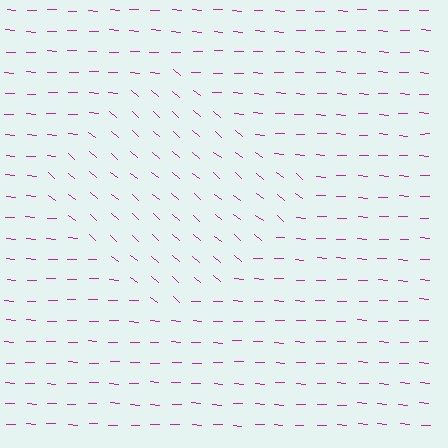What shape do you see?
I see a diamond.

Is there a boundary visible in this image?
Yes, there is a texture boundary formed by a change in line orientation.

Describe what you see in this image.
The image is filled with small magenta line segments. A diamond region in the image has lines oriented differently from the surrounding lines, creating a visible texture boundary.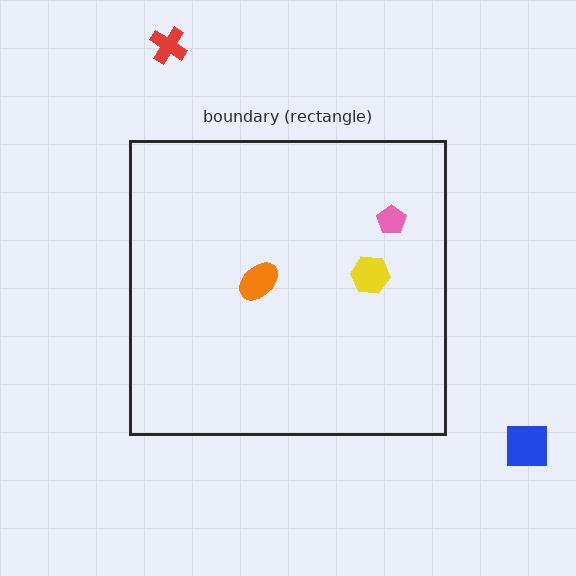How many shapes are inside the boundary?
3 inside, 2 outside.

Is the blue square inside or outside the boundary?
Outside.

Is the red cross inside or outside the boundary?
Outside.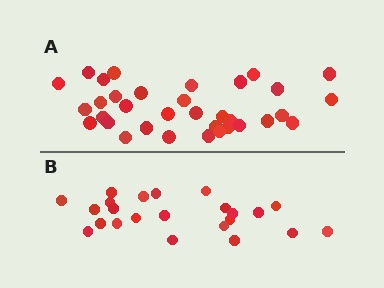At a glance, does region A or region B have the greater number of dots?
Region A (the top region) has more dots.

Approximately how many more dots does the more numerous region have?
Region A has roughly 12 or so more dots than region B.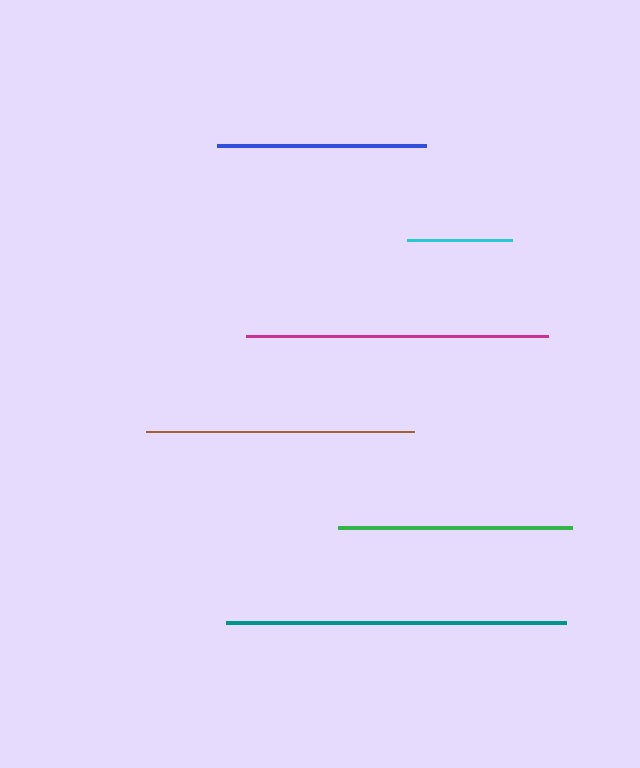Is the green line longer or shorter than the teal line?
The teal line is longer than the green line.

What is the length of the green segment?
The green segment is approximately 234 pixels long.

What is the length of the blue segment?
The blue segment is approximately 209 pixels long.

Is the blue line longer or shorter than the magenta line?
The magenta line is longer than the blue line.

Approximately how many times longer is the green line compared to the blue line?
The green line is approximately 1.1 times the length of the blue line.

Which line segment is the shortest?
The cyan line is the shortest at approximately 105 pixels.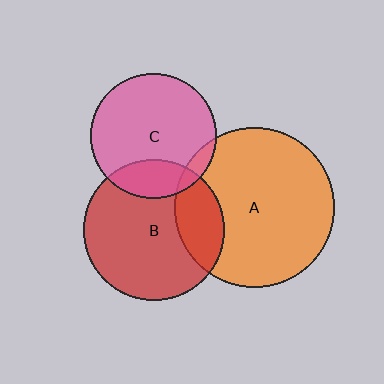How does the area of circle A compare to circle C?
Approximately 1.6 times.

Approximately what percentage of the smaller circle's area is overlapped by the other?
Approximately 10%.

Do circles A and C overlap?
Yes.